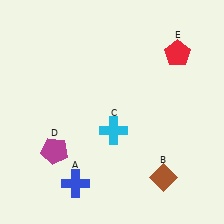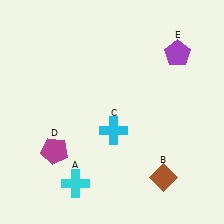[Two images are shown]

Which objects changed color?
A changed from blue to cyan. E changed from red to purple.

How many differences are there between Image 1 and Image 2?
There are 2 differences between the two images.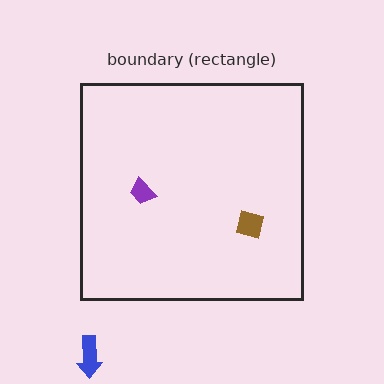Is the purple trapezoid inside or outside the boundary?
Inside.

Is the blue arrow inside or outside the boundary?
Outside.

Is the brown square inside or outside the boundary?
Inside.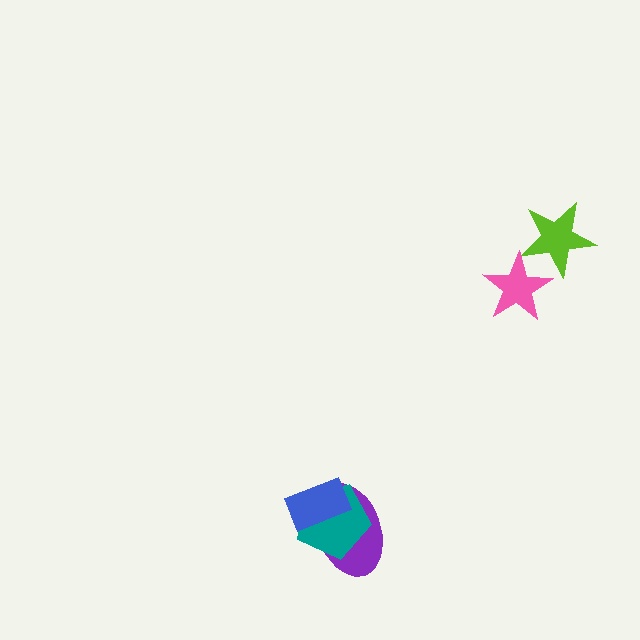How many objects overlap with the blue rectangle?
2 objects overlap with the blue rectangle.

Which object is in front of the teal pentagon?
The blue rectangle is in front of the teal pentagon.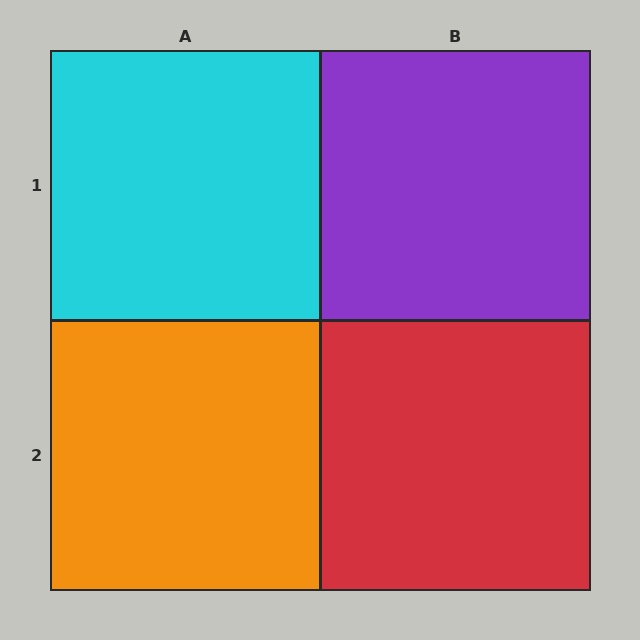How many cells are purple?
1 cell is purple.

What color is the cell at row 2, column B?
Red.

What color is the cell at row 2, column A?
Orange.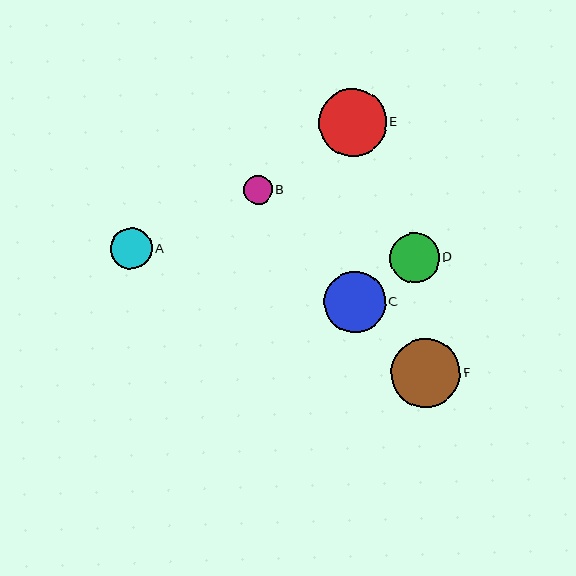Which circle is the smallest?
Circle B is the smallest with a size of approximately 29 pixels.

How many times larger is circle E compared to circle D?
Circle E is approximately 1.3 times the size of circle D.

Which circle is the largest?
Circle F is the largest with a size of approximately 70 pixels.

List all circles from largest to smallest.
From largest to smallest: F, E, C, D, A, B.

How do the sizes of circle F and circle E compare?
Circle F and circle E are approximately the same size.